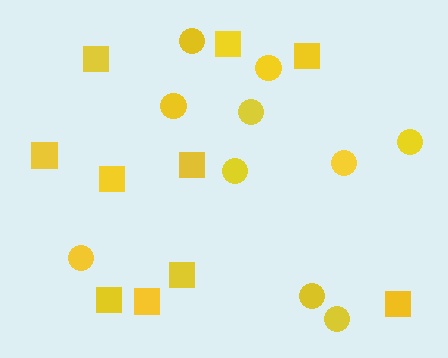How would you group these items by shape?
There are 2 groups: one group of circles (10) and one group of squares (10).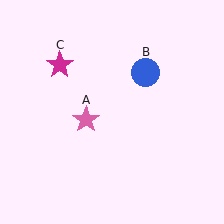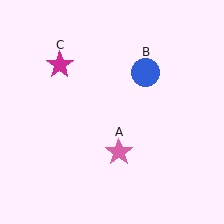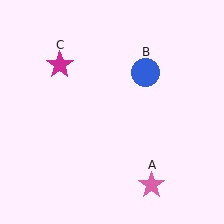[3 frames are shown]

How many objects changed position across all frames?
1 object changed position: pink star (object A).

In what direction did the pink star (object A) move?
The pink star (object A) moved down and to the right.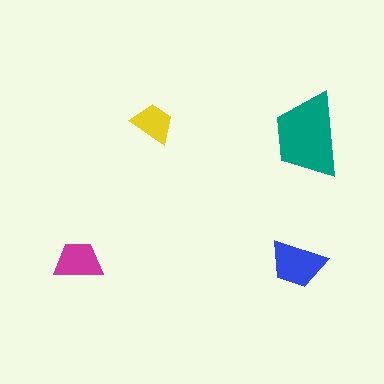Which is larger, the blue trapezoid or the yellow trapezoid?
The blue one.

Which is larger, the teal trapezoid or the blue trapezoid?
The teal one.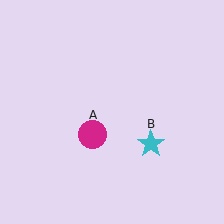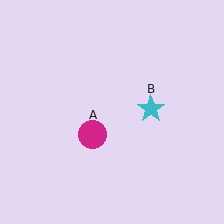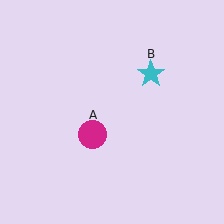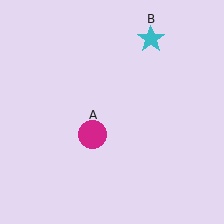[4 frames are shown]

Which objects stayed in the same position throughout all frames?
Magenta circle (object A) remained stationary.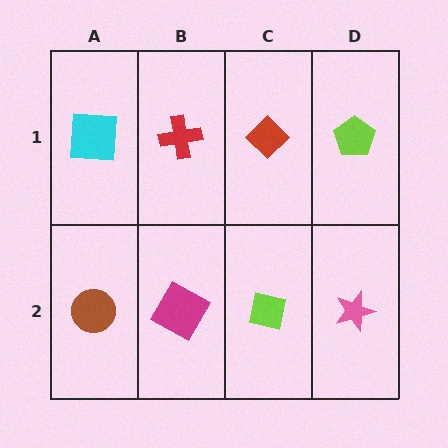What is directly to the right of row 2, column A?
A magenta square.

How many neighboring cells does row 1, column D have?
2.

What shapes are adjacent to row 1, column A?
A brown circle (row 2, column A), a red cross (row 1, column B).